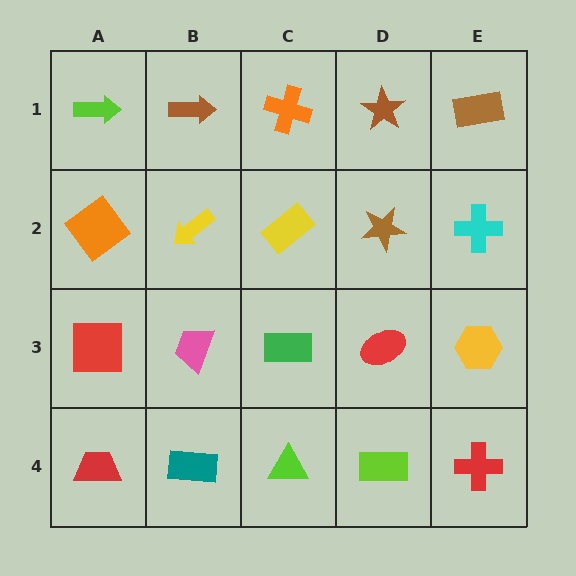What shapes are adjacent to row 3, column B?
A yellow arrow (row 2, column B), a teal rectangle (row 4, column B), a red square (row 3, column A), a green rectangle (row 3, column C).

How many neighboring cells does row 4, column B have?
3.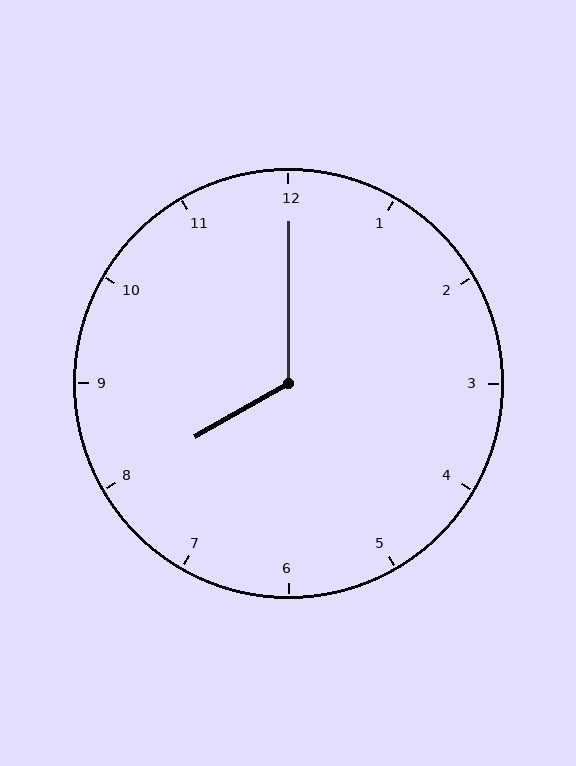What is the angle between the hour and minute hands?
Approximately 120 degrees.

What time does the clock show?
8:00.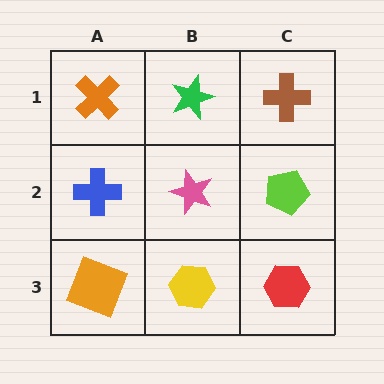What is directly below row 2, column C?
A red hexagon.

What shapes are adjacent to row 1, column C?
A lime pentagon (row 2, column C), a green star (row 1, column B).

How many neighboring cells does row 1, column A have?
2.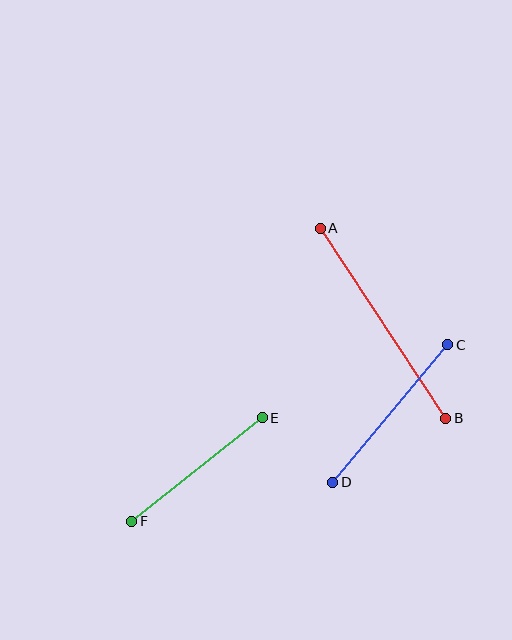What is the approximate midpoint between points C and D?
The midpoint is at approximately (390, 413) pixels.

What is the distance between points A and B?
The distance is approximately 228 pixels.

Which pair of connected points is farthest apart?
Points A and B are farthest apart.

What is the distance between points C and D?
The distance is approximately 179 pixels.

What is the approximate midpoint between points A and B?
The midpoint is at approximately (383, 323) pixels.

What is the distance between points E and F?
The distance is approximately 166 pixels.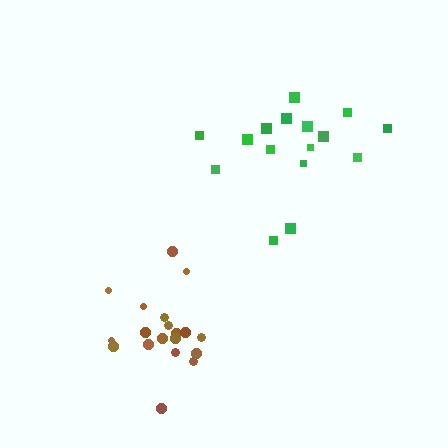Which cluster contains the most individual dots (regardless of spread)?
Brown (19).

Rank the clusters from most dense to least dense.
brown, green.